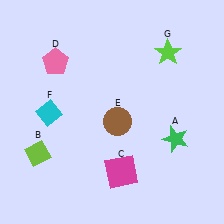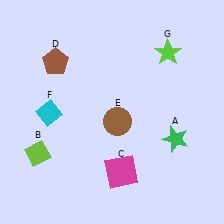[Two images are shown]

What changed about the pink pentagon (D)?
In Image 1, D is pink. In Image 2, it changed to brown.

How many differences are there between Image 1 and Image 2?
There is 1 difference between the two images.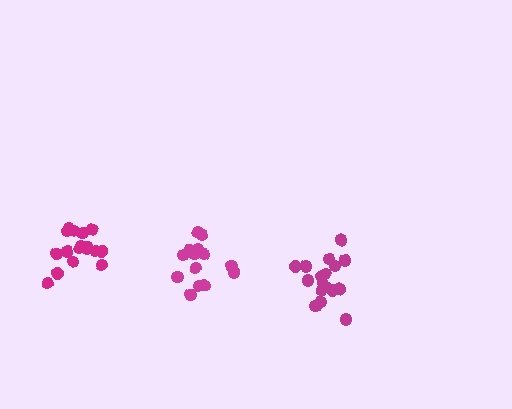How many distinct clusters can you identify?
There are 3 distinct clusters.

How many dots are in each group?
Group 1: 17 dots, Group 2: 14 dots, Group 3: 17 dots (48 total).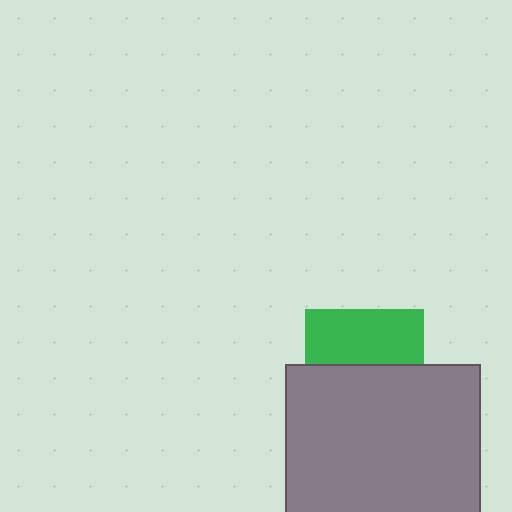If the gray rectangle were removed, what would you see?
You would see the complete green square.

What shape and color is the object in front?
The object in front is a gray rectangle.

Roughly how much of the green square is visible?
About half of it is visible (roughly 46%).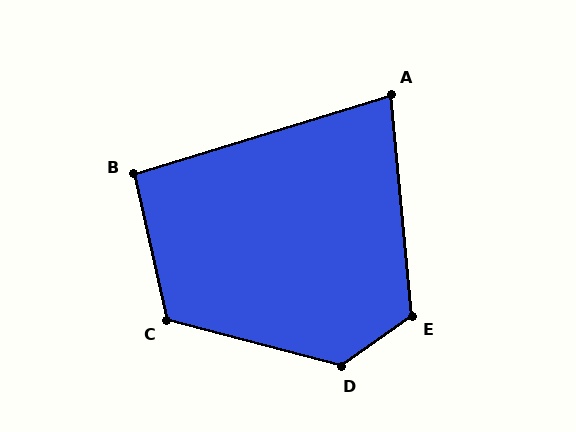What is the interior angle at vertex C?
Approximately 117 degrees (obtuse).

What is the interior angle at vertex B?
Approximately 94 degrees (approximately right).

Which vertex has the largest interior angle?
D, at approximately 130 degrees.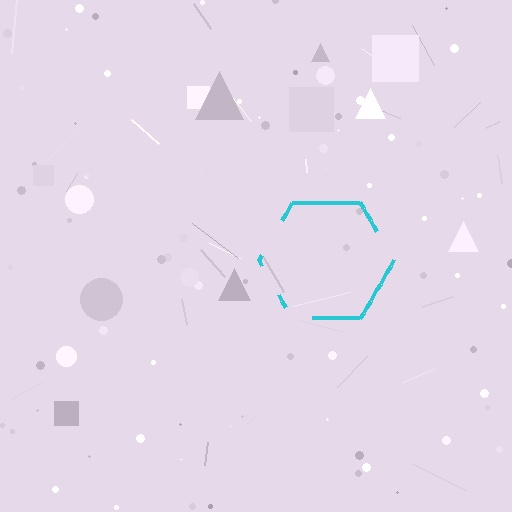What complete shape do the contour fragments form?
The contour fragments form a hexagon.